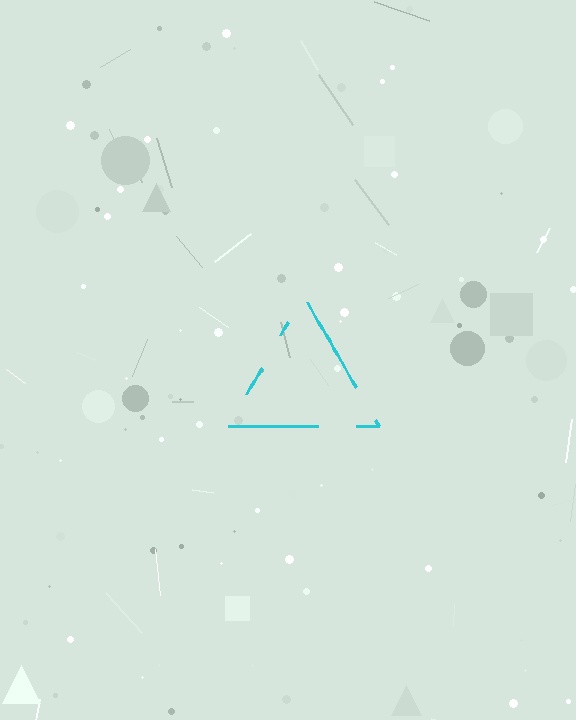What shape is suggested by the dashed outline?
The dashed outline suggests a triangle.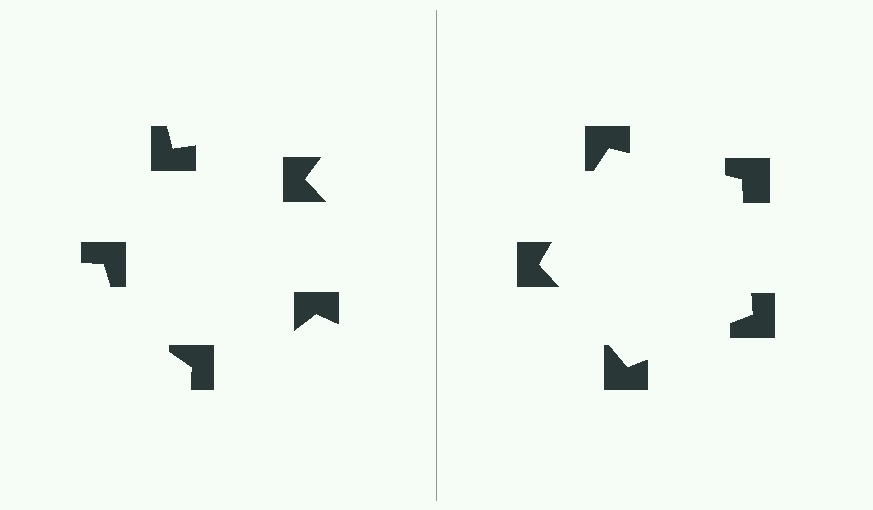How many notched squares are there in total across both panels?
10 — 5 on each side.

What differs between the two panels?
The notched squares are positioned identically on both sides; only the wedge orientations differ. On the right they align to a pentagon; on the left they are misaligned.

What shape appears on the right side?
An illusory pentagon.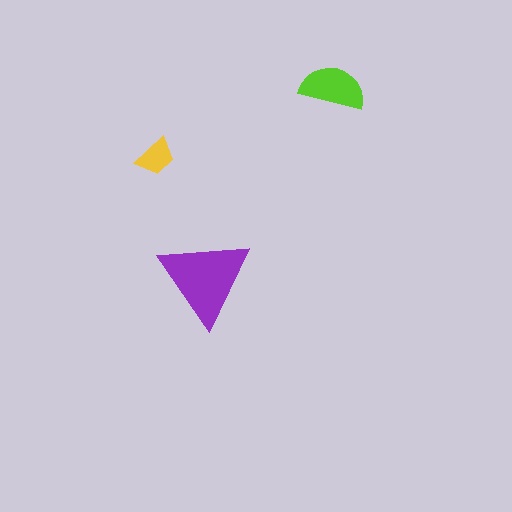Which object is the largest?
The purple triangle.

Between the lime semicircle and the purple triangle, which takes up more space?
The purple triangle.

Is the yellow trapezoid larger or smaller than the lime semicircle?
Smaller.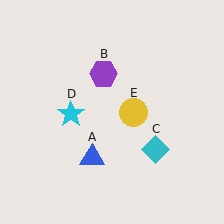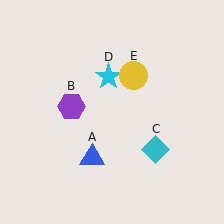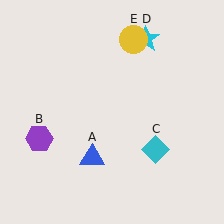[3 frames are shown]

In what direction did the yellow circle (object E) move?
The yellow circle (object E) moved up.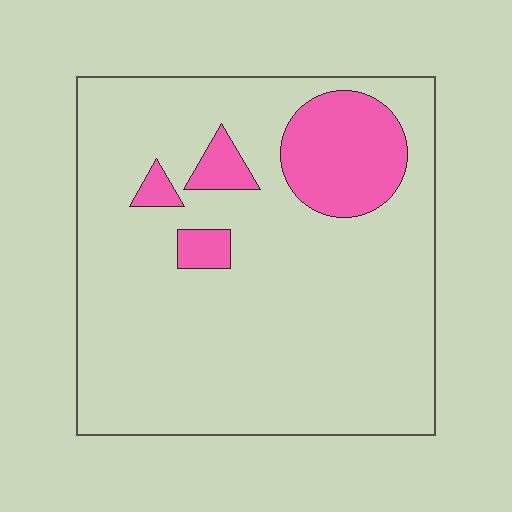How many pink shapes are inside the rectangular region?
4.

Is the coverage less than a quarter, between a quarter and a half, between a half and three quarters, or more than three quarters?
Less than a quarter.